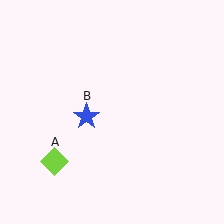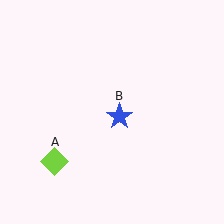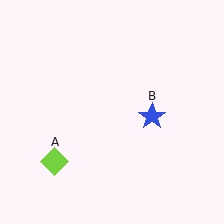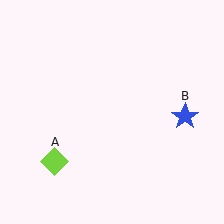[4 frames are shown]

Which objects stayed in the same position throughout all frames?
Lime diamond (object A) remained stationary.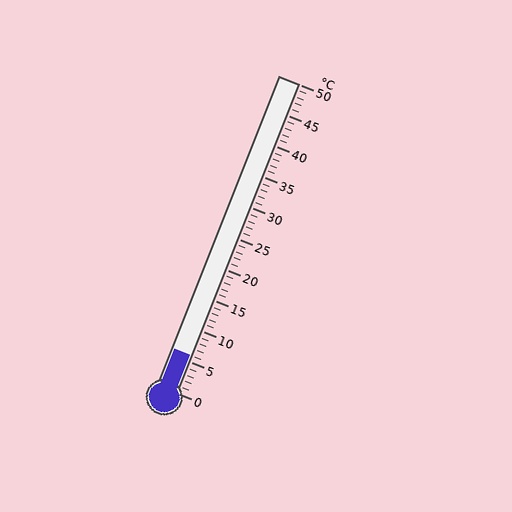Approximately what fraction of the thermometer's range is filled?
The thermometer is filled to approximately 10% of its range.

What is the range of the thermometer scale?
The thermometer scale ranges from 0°C to 50°C.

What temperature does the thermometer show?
The thermometer shows approximately 6°C.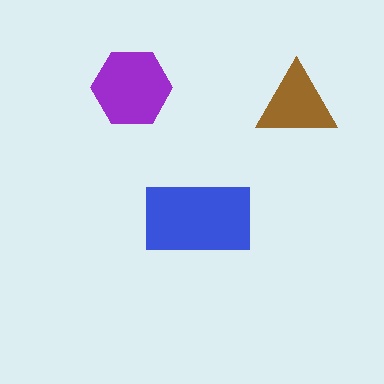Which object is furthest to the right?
The brown triangle is rightmost.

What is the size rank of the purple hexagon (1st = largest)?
2nd.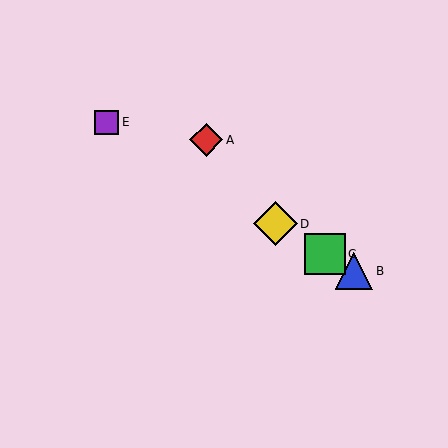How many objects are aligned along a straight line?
4 objects (B, C, D, E) are aligned along a straight line.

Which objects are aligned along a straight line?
Objects B, C, D, E are aligned along a straight line.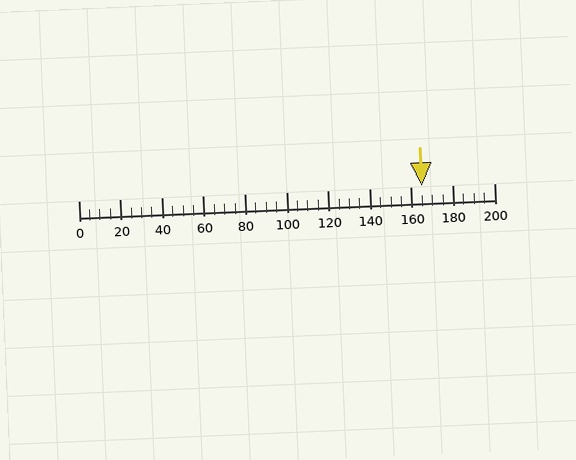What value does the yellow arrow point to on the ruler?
The yellow arrow points to approximately 165.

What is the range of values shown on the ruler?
The ruler shows values from 0 to 200.